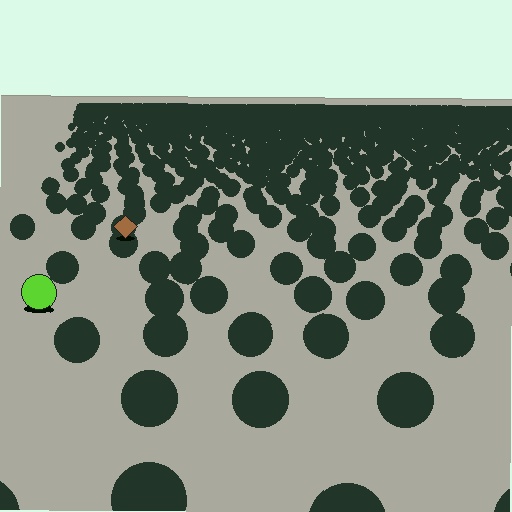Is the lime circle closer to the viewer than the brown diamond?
Yes. The lime circle is closer — you can tell from the texture gradient: the ground texture is coarser near it.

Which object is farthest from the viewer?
The brown diamond is farthest from the viewer. It appears smaller and the ground texture around it is denser.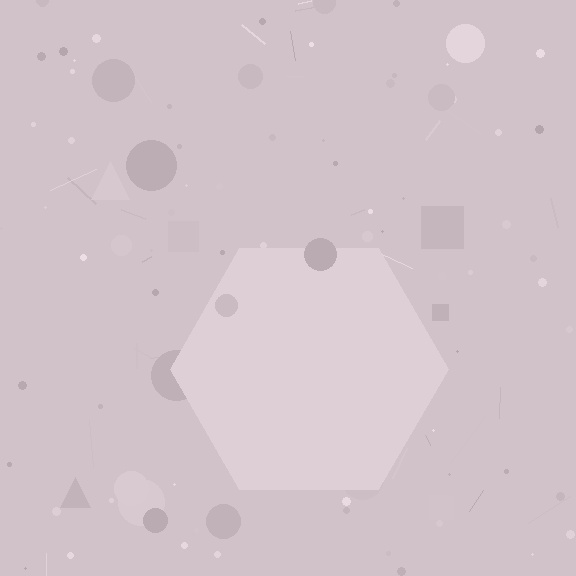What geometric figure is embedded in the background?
A hexagon is embedded in the background.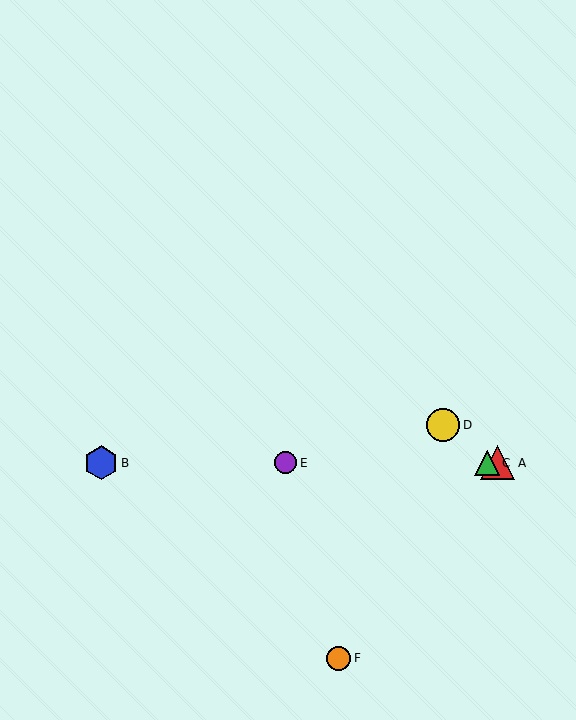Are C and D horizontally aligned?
No, C is at y≈463 and D is at y≈425.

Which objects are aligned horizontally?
Objects A, B, C, E are aligned horizontally.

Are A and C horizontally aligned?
Yes, both are at y≈463.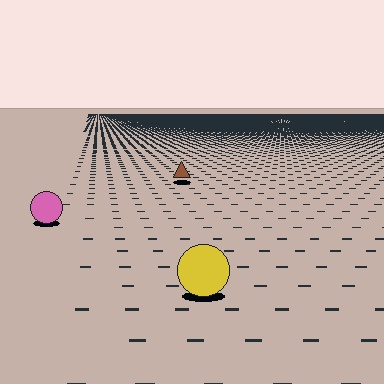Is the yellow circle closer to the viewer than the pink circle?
Yes. The yellow circle is closer — you can tell from the texture gradient: the ground texture is coarser near it.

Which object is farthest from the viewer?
The brown triangle is farthest from the viewer. It appears smaller and the ground texture around it is denser.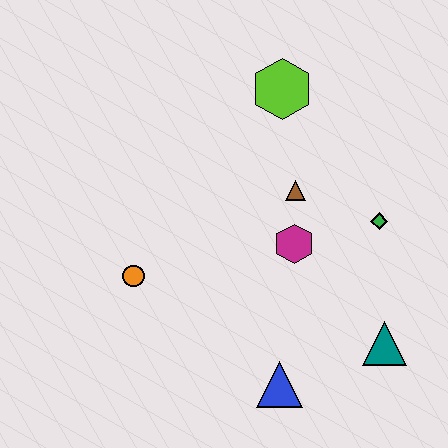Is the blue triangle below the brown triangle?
Yes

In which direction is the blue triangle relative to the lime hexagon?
The blue triangle is below the lime hexagon.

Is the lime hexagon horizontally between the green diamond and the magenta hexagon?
No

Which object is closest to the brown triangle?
The magenta hexagon is closest to the brown triangle.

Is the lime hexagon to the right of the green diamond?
No